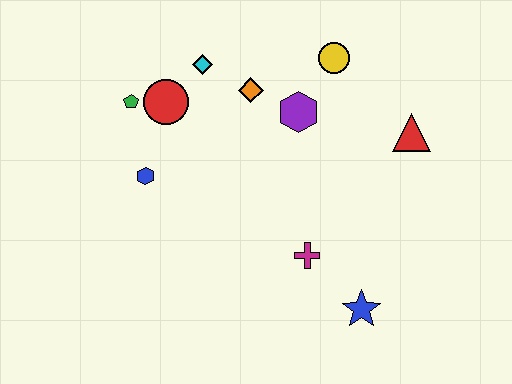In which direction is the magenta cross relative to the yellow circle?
The magenta cross is below the yellow circle.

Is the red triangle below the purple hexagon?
Yes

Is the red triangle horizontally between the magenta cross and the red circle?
No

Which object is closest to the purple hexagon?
The orange diamond is closest to the purple hexagon.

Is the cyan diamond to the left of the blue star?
Yes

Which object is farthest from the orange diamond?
The blue star is farthest from the orange diamond.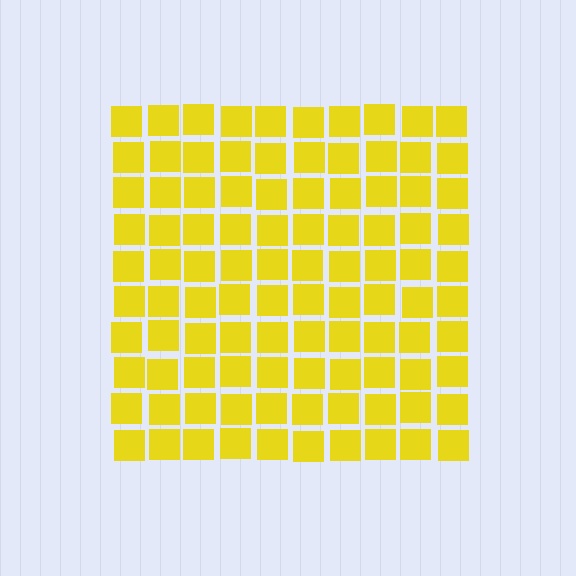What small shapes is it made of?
It is made of small squares.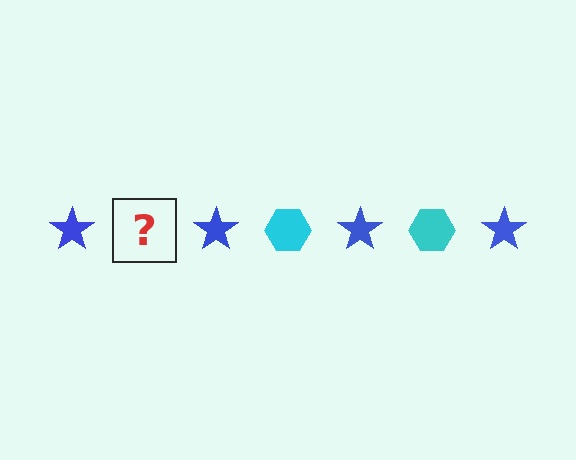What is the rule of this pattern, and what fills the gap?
The rule is that the pattern alternates between blue star and cyan hexagon. The gap should be filled with a cyan hexagon.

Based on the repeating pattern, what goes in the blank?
The blank should be a cyan hexagon.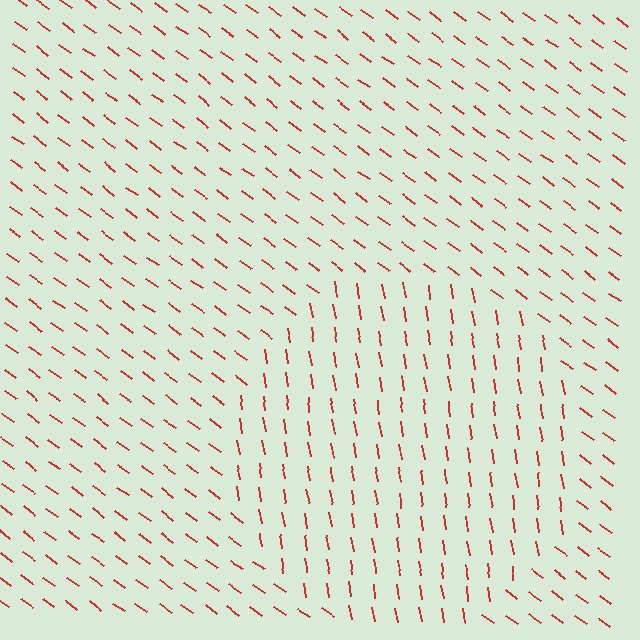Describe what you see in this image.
The image is filled with small red line segments. A circle region in the image has lines oriented differently from the surrounding lines, creating a visible texture boundary.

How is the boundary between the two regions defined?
The boundary is defined purely by a change in line orientation (approximately 45 degrees difference). All lines are the same color and thickness.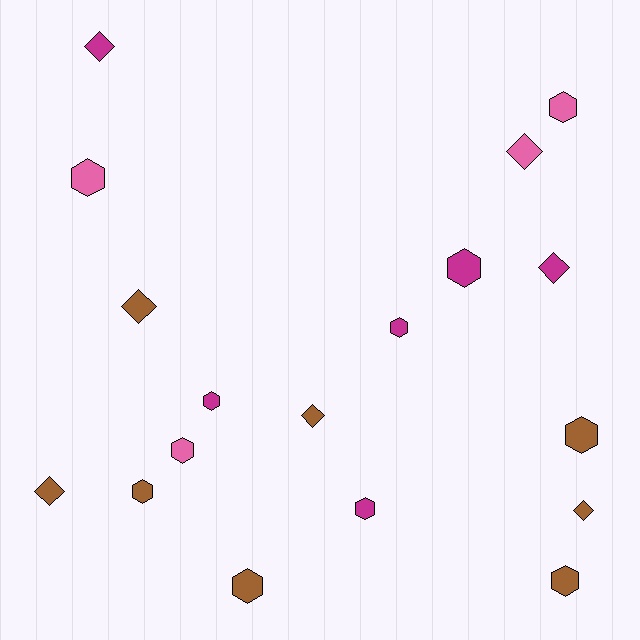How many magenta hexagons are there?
There are 4 magenta hexagons.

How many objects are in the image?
There are 18 objects.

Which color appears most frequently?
Brown, with 8 objects.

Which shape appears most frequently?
Hexagon, with 11 objects.